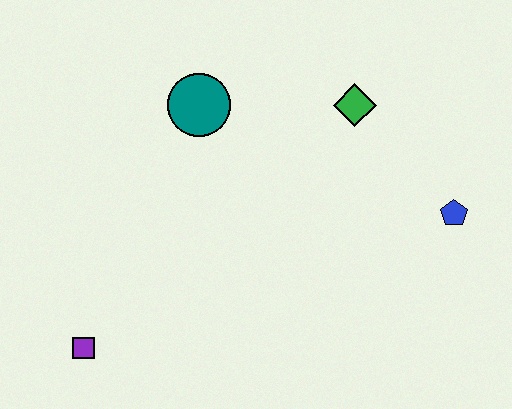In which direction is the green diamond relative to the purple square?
The green diamond is to the right of the purple square.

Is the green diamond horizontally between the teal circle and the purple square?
No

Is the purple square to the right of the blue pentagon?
No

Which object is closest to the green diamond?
The blue pentagon is closest to the green diamond.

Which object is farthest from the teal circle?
The blue pentagon is farthest from the teal circle.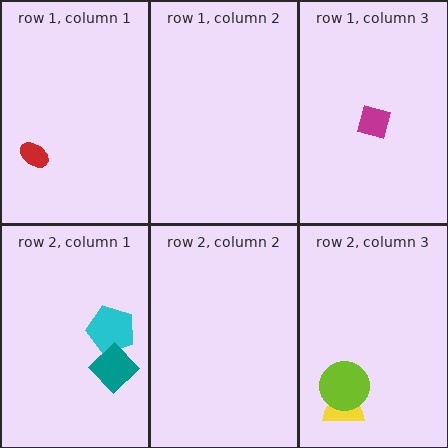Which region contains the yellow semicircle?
The row 2, column 3 region.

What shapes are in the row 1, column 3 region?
The magenta square.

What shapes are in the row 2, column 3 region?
The yellow semicircle, the lime circle.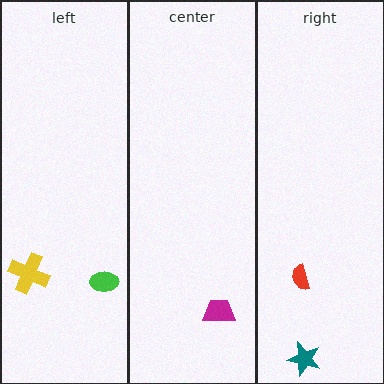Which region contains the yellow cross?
The left region.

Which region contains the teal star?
The right region.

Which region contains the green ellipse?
The left region.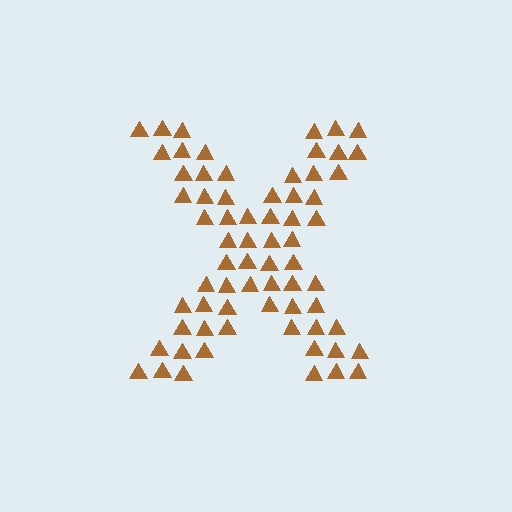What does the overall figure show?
The overall figure shows the letter X.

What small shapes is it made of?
It is made of small triangles.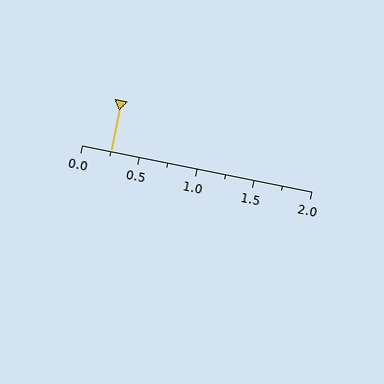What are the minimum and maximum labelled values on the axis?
The axis runs from 0.0 to 2.0.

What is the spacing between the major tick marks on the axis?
The major ticks are spaced 0.5 apart.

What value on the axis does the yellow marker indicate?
The marker indicates approximately 0.25.